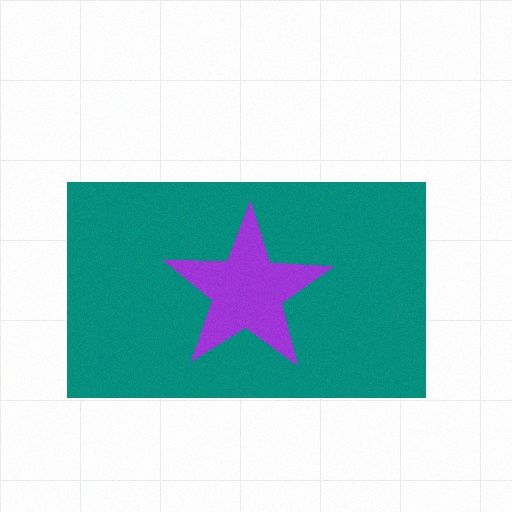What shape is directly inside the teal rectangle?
The purple star.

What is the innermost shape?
The purple star.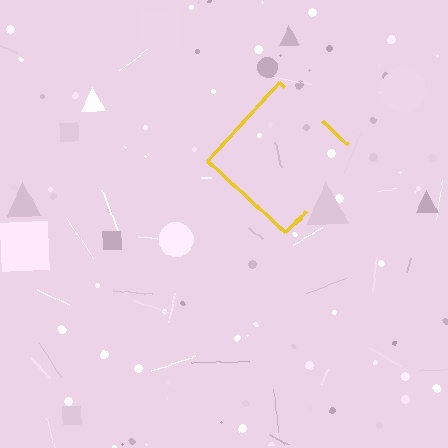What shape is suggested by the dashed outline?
The dashed outline suggests a diamond.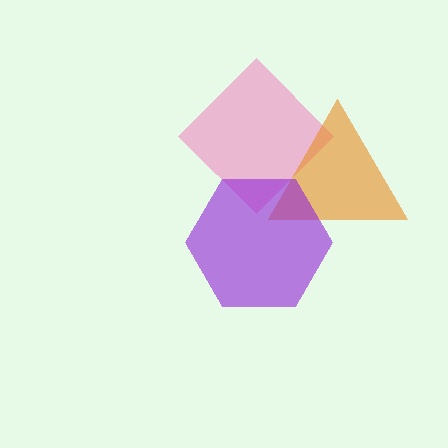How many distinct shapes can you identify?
There are 3 distinct shapes: a pink diamond, an orange triangle, a purple hexagon.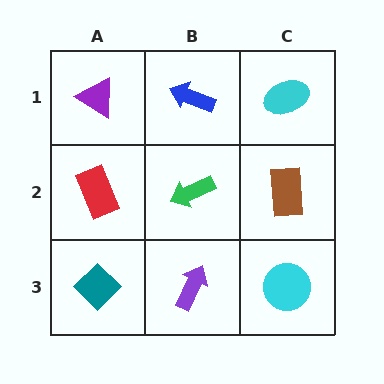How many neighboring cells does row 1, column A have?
2.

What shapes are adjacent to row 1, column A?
A red rectangle (row 2, column A), a blue arrow (row 1, column B).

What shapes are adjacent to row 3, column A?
A red rectangle (row 2, column A), a purple arrow (row 3, column B).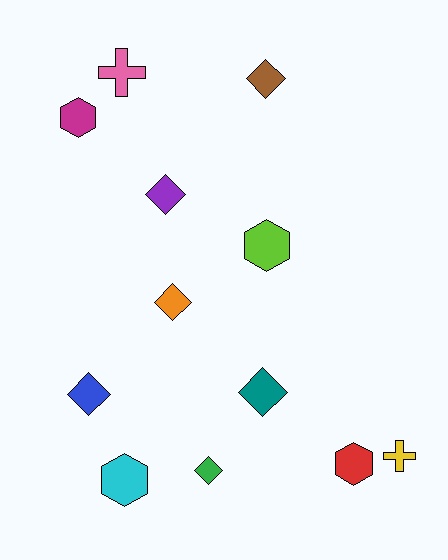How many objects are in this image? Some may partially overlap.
There are 12 objects.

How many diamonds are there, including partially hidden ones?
There are 6 diamonds.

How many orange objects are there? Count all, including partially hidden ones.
There is 1 orange object.